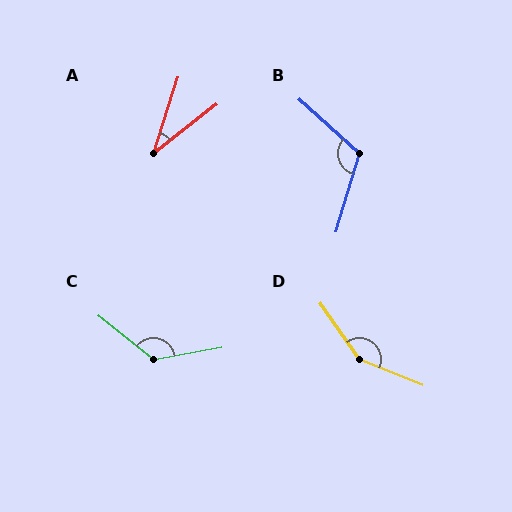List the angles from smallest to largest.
A (34°), B (115°), C (131°), D (147°).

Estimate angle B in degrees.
Approximately 115 degrees.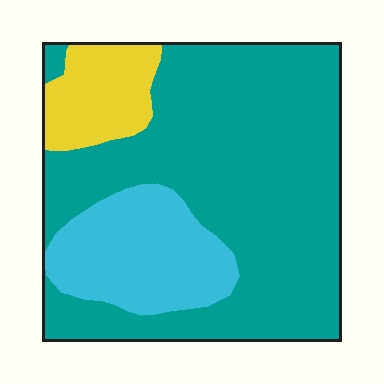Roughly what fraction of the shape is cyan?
Cyan covers around 20% of the shape.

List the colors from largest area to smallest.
From largest to smallest: teal, cyan, yellow.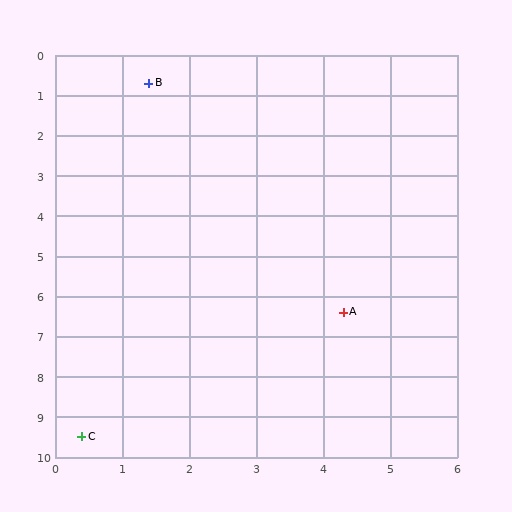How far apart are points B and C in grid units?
Points B and C are about 8.9 grid units apart.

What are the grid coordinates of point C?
Point C is at approximately (0.4, 9.5).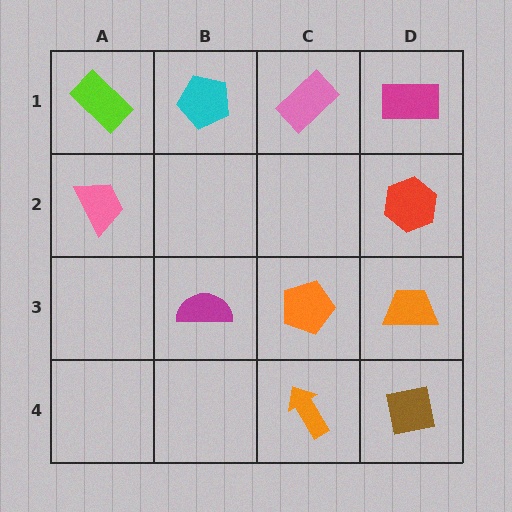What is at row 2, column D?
A red hexagon.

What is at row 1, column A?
A lime rectangle.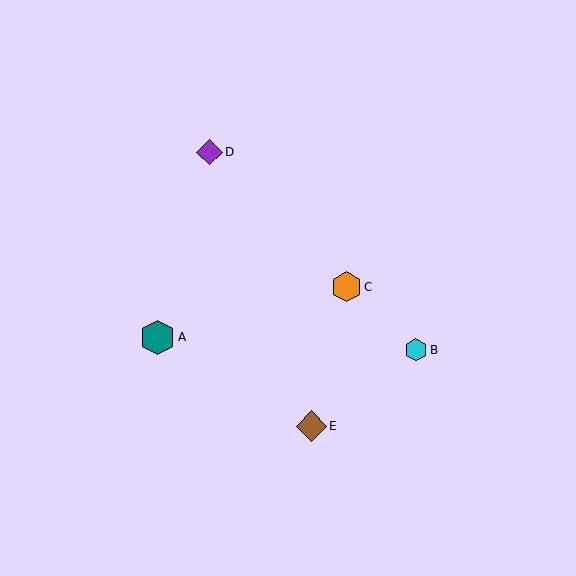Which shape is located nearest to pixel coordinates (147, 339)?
The teal hexagon (labeled A) at (158, 337) is nearest to that location.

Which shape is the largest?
The teal hexagon (labeled A) is the largest.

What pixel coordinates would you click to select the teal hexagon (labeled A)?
Click at (158, 337) to select the teal hexagon A.